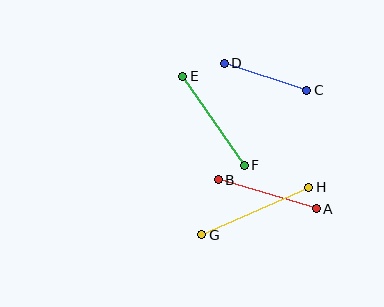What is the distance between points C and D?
The distance is approximately 87 pixels.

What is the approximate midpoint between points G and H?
The midpoint is at approximately (255, 211) pixels.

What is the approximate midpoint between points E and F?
The midpoint is at approximately (214, 121) pixels.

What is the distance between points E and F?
The distance is approximately 108 pixels.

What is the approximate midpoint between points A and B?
The midpoint is at approximately (267, 194) pixels.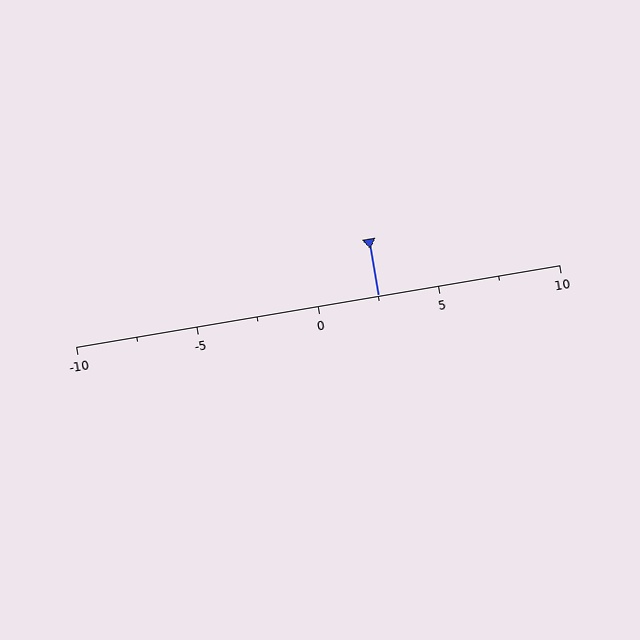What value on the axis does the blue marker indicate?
The marker indicates approximately 2.5.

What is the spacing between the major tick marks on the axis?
The major ticks are spaced 5 apart.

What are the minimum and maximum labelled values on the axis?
The axis runs from -10 to 10.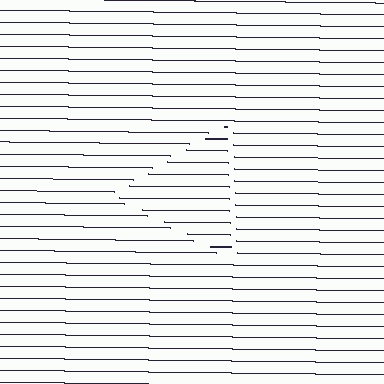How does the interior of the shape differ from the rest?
The interior of the shape contains the same grating, shifted by half a period — the contour is defined by the phase discontinuity where line-ends from the inner and outer gratings abut.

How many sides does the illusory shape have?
3 sides — the line-ends trace a triangle.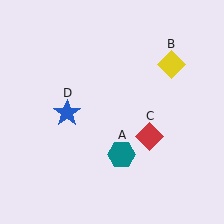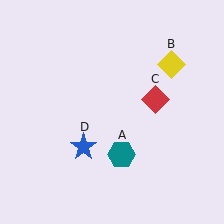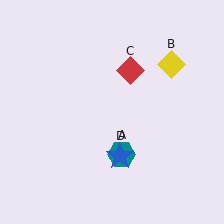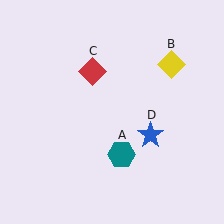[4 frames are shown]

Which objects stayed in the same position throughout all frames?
Teal hexagon (object A) and yellow diamond (object B) remained stationary.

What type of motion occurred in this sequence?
The red diamond (object C), blue star (object D) rotated counterclockwise around the center of the scene.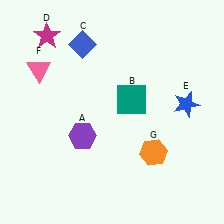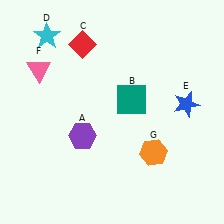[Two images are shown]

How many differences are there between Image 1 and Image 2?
There are 2 differences between the two images.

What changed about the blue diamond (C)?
In Image 1, C is blue. In Image 2, it changed to red.